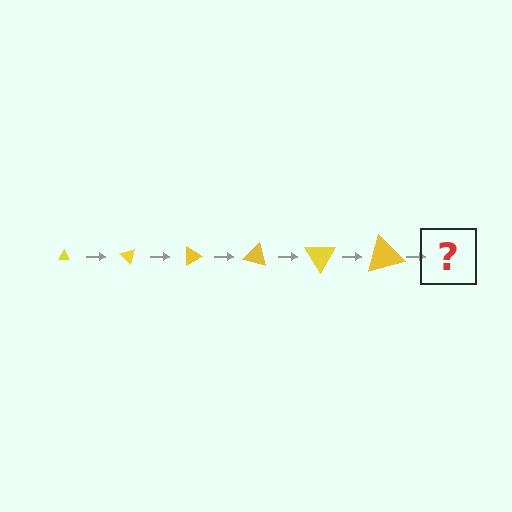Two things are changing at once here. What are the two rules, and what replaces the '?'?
The two rules are that the triangle grows larger each step and it rotates 45 degrees each step. The '?' should be a triangle, larger than the previous one and rotated 270 degrees from the start.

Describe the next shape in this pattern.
It should be a triangle, larger than the previous one and rotated 270 degrees from the start.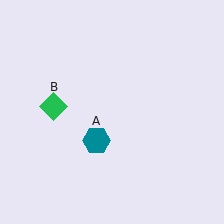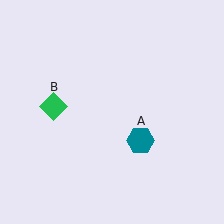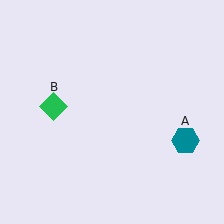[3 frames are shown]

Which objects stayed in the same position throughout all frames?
Green diamond (object B) remained stationary.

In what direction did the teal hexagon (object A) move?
The teal hexagon (object A) moved right.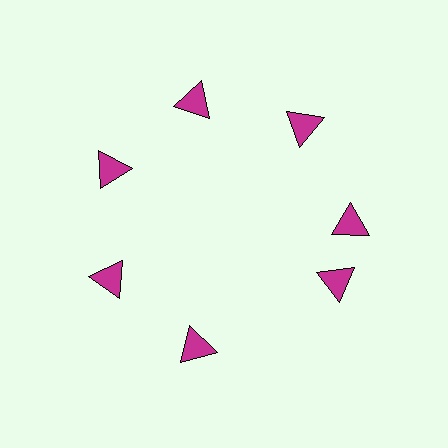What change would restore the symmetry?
The symmetry would be restored by rotating it back into even spacing with its neighbors so that all 7 triangles sit at equal angles and equal distance from the center.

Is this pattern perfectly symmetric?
No. The 7 magenta triangles are arranged in a ring, but one element near the 5 o'clock position is rotated out of alignment along the ring, breaking the 7-fold rotational symmetry.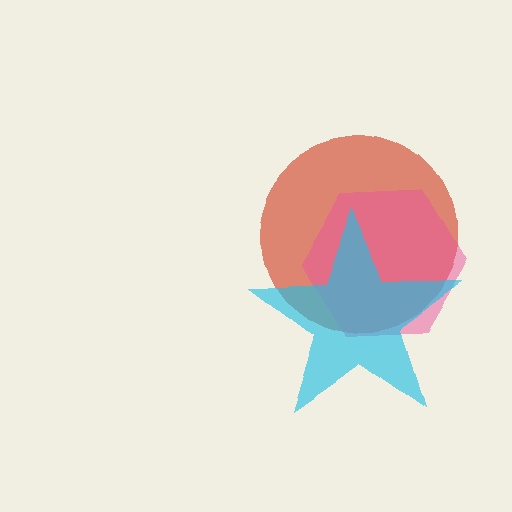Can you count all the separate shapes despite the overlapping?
Yes, there are 3 separate shapes.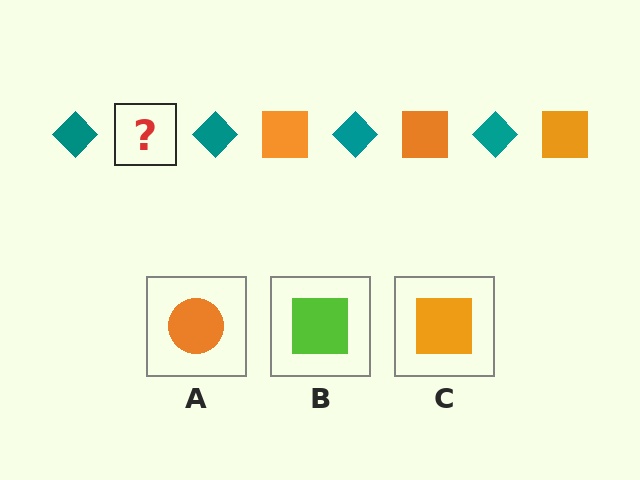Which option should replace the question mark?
Option C.